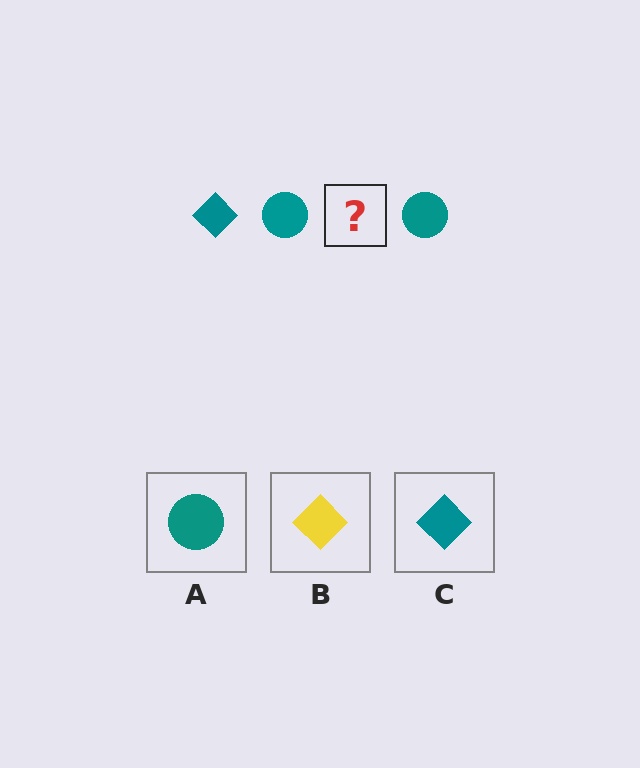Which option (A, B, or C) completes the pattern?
C.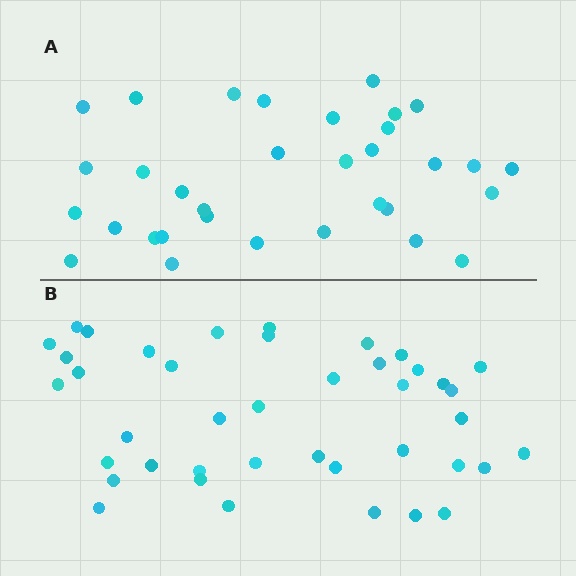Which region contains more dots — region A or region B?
Region B (the bottom region) has more dots.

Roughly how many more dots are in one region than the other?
Region B has roughly 8 or so more dots than region A.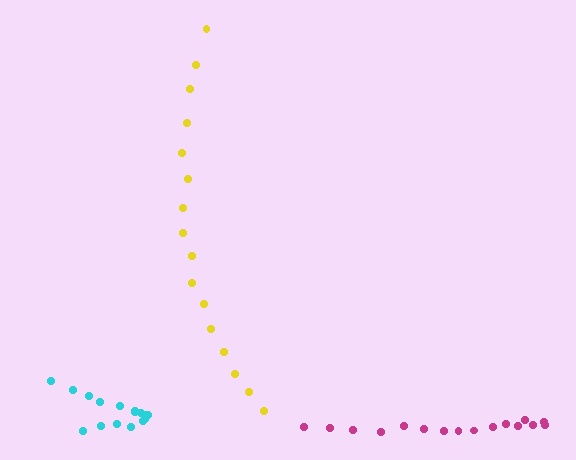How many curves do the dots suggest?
There are 3 distinct paths.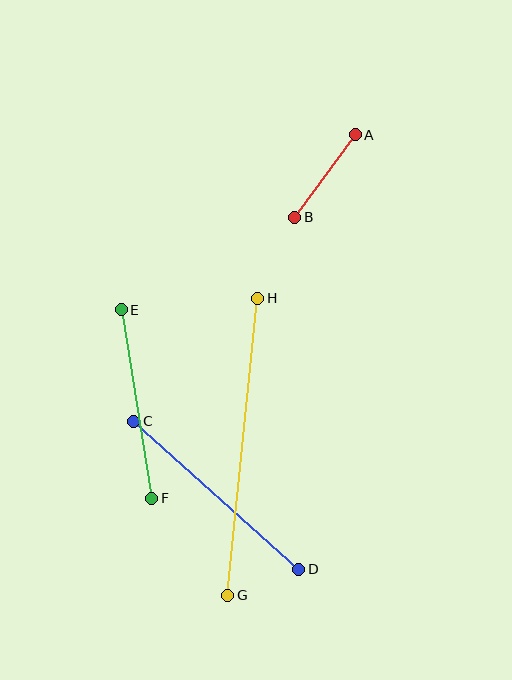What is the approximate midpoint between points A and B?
The midpoint is at approximately (325, 176) pixels.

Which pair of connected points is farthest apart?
Points G and H are farthest apart.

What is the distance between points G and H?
The distance is approximately 298 pixels.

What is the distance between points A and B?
The distance is approximately 102 pixels.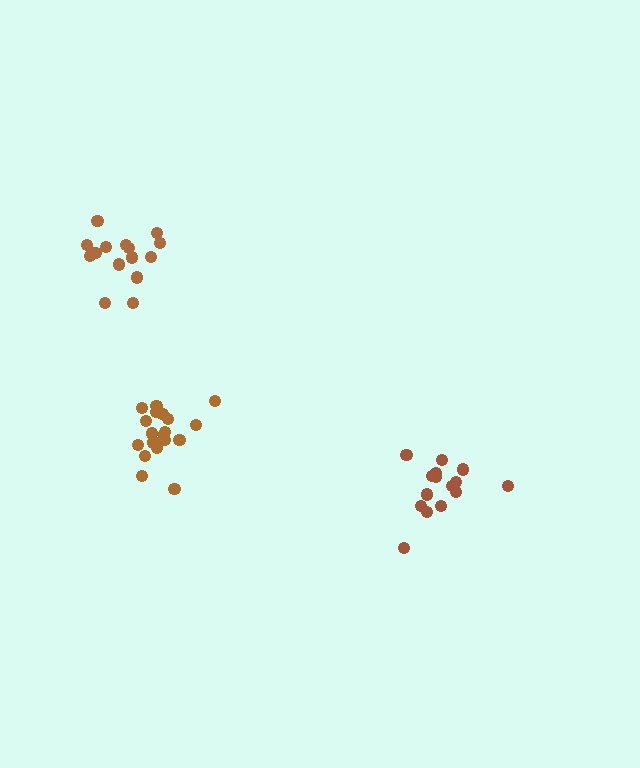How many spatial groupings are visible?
There are 3 spatial groupings.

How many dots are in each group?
Group 1: 15 dots, Group 2: 21 dots, Group 3: 16 dots (52 total).